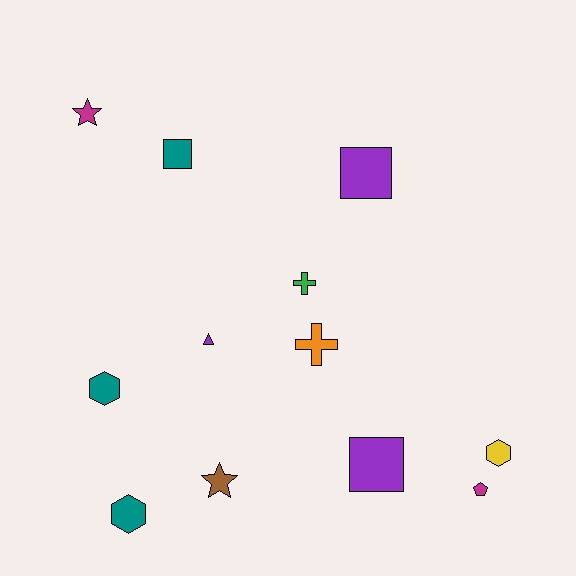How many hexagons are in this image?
There are 3 hexagons.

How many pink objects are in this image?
There are no pink objects.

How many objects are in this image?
There are 12 objects.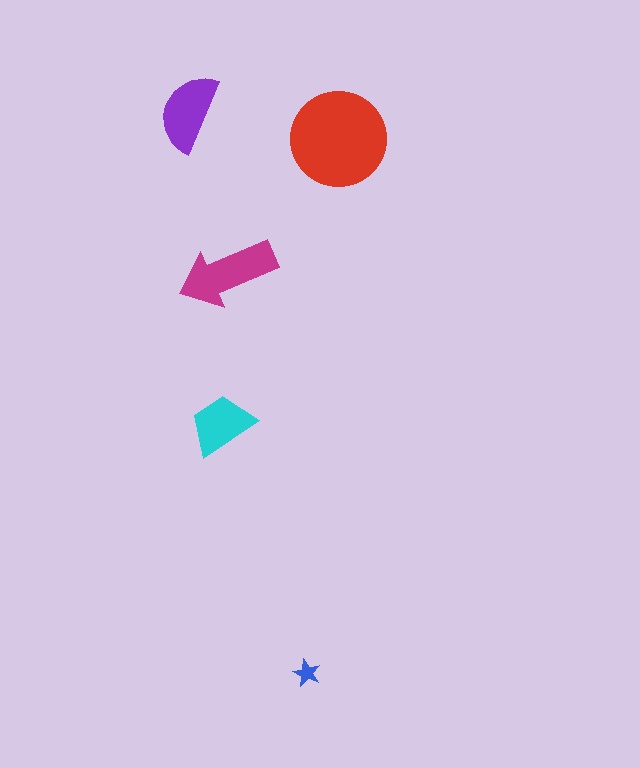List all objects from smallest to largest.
The blue star, the cyan trapezoid, the purple semicircle, the magenta arrow, the red circle.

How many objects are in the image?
There are 5 objects in the image.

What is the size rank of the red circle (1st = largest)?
1st.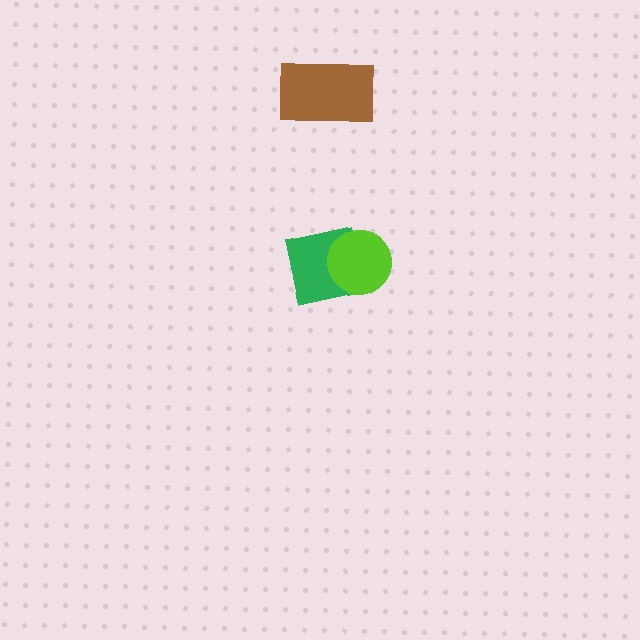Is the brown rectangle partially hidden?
No, no other shape covers it.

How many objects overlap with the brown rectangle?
0 objects overlap with the brown rectangle.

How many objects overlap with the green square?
1 object overlaps with the green square.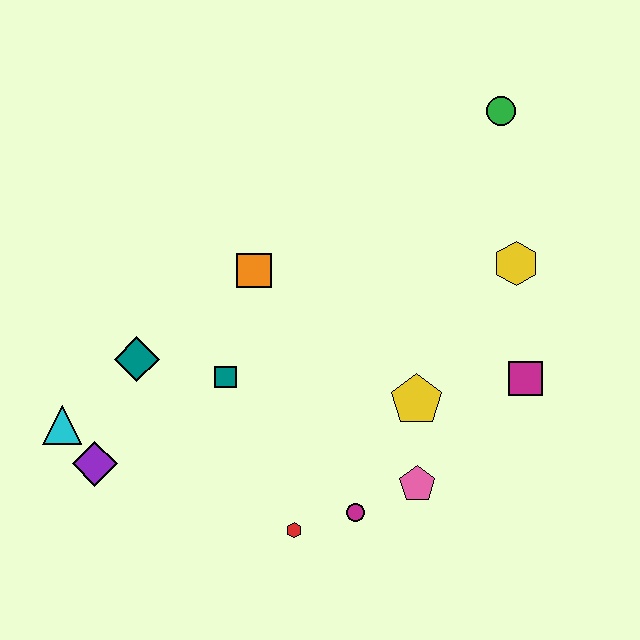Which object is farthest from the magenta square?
The cyan triangle is farthest from the magenta square.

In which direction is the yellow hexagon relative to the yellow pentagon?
The yellow hexagon is above the yellow pentagon.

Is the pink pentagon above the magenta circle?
Yes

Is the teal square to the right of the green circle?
No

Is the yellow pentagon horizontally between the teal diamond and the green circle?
Yes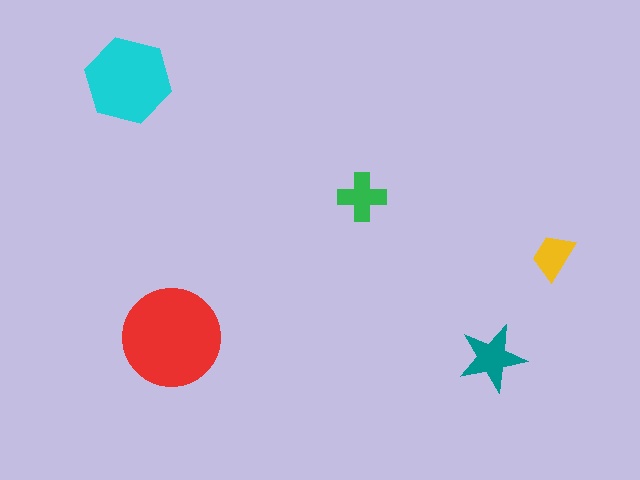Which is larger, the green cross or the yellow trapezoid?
The green cross.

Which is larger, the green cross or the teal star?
The teal star.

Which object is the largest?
The red circle.